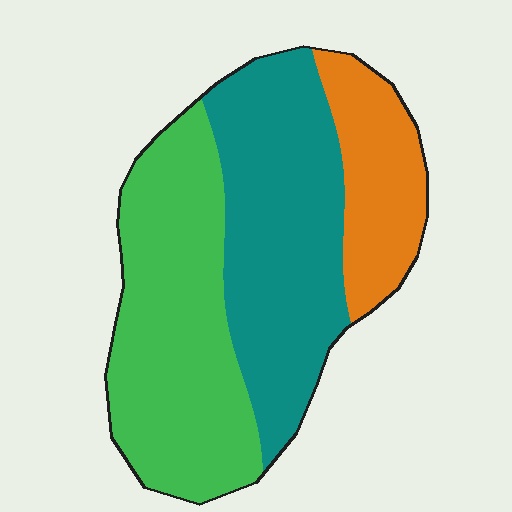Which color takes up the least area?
Orange, at roughly 20%.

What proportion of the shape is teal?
Teal takes up about two fifths (2/5) of the shape.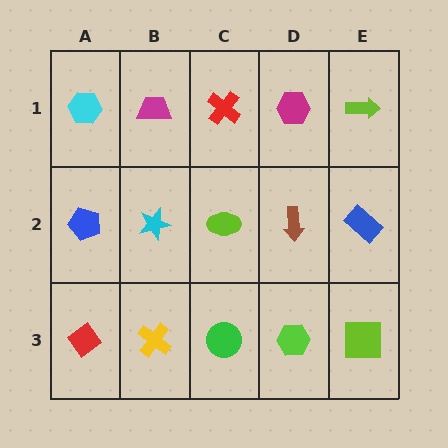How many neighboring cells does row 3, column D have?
3.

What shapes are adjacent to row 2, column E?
A lime arrow (row 1, column E), a lime square (row 3, column E), a brown arrow (row 2, column D).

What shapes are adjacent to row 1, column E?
A blue rectangle (row 2, column E), a magenta hexagon (row 1, column D).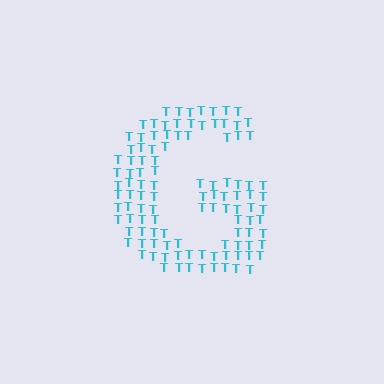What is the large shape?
The large shape is the letter G.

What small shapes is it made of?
It is made of small letter T's.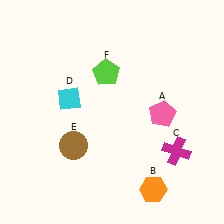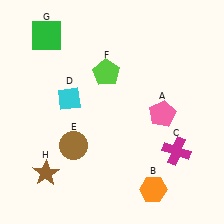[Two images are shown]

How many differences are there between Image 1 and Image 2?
There are 2 differences between the two images.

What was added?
A green square (G), a brown star (H) were added in Image 2.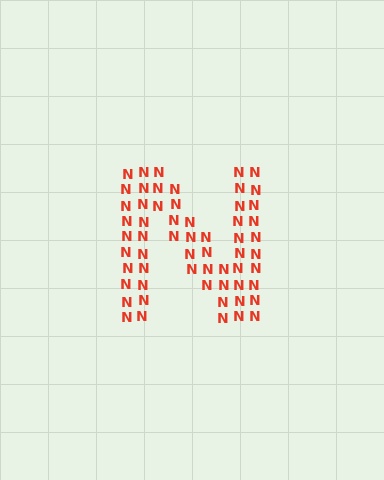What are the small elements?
The small elements are letter N's.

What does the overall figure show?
The overall figure shows the letter N.